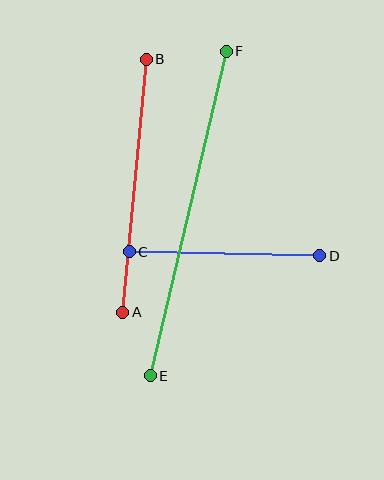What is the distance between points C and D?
The distance is approximately 191 pixels.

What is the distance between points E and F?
The distance is approximately 334 pixels.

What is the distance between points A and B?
The distance is approximately 254 pixels.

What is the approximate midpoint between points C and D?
The midpoint is at approximately (224, 254) pixels.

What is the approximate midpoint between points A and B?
The midpoint is at approximately (135, 186) pixels.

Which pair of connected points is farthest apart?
Points E and F are farthest apart.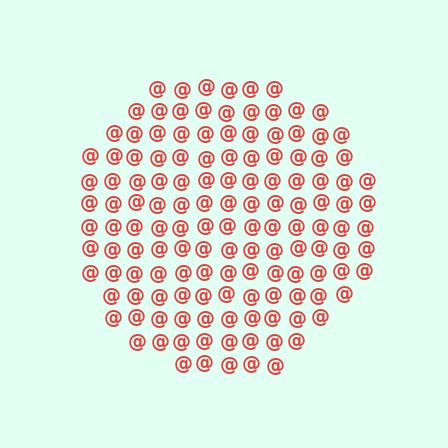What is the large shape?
The large shape is a circle.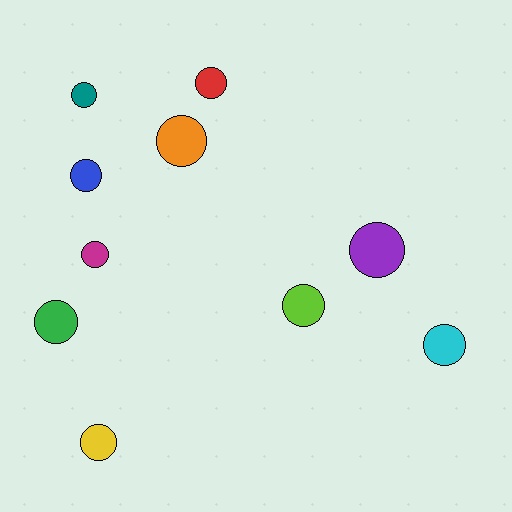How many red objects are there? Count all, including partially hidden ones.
There is 1 red object.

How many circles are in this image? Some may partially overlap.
There are 10 circles.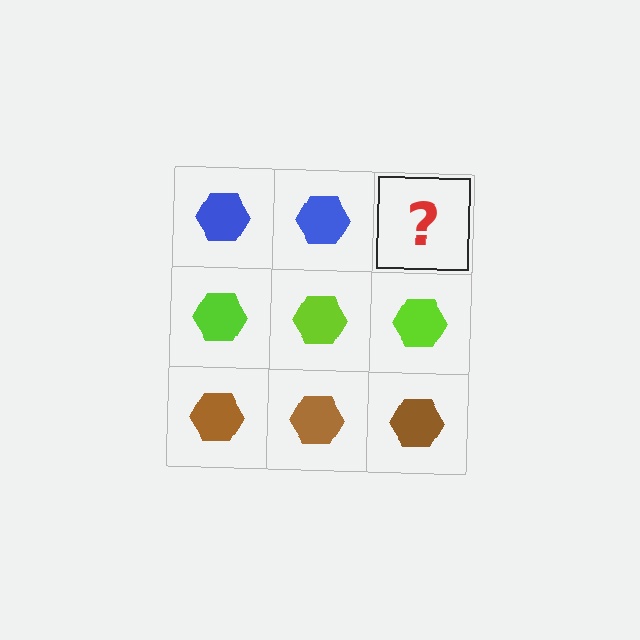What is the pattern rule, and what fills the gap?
The rule is that each row has a consistent color. The gap should be filled with a blue hexagon.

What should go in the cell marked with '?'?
The missing cell should contain a blue hexagon.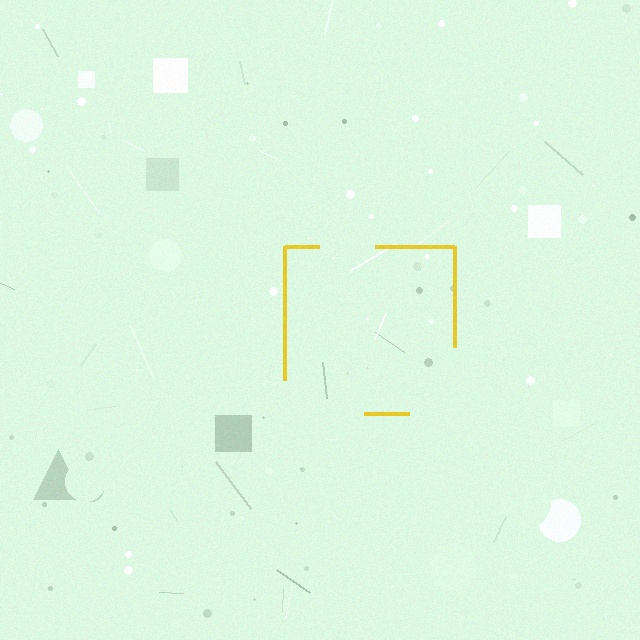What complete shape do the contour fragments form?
The contour fragments form a square.